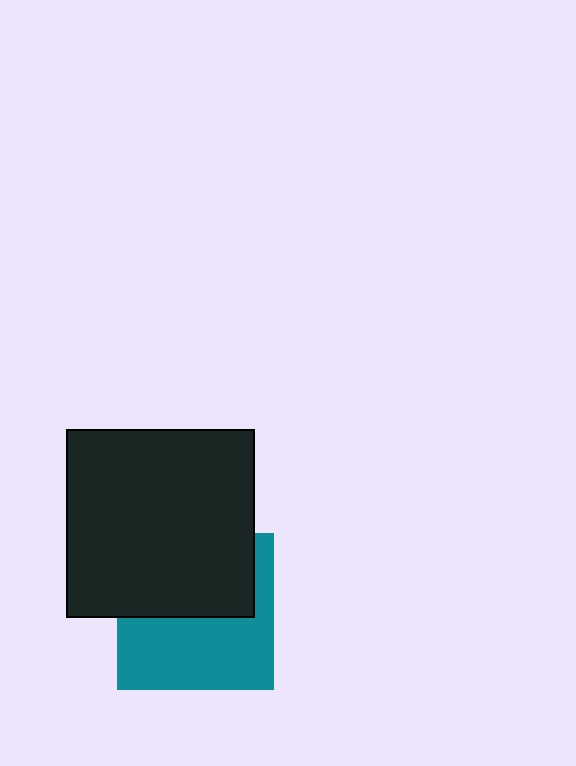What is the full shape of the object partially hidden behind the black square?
The partially hidden object is a teal square.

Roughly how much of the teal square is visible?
About half of it is visible (roughly 52%).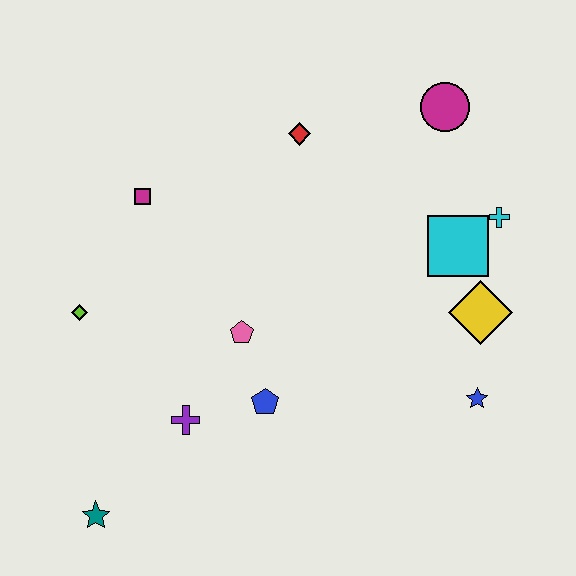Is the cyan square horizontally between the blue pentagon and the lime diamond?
No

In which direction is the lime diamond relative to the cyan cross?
The lime diamond is to the left of the cyan cross.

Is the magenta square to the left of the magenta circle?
Yes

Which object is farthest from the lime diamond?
The cyan cross is farthest from the lime diamond.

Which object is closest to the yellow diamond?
The cyan square is closest to the yellow diamond.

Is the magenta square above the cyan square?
Yes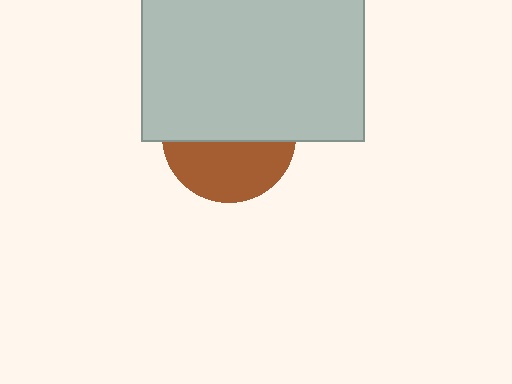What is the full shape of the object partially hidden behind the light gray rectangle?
The partially hidden object is a brown circle.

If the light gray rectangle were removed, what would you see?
You would see the complete brown circle.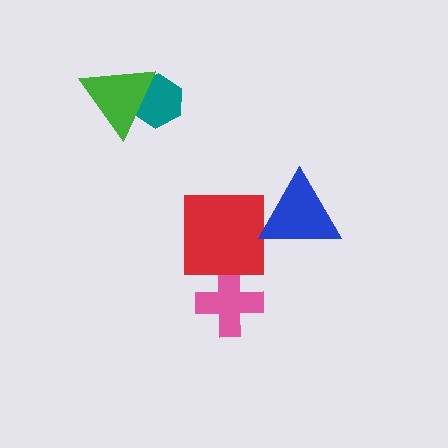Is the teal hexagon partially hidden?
Yes, it is partially covered by another shape.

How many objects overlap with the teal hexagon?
1 object overlaps with the teal hexagon.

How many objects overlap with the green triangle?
1 object overlaps with the green triangle.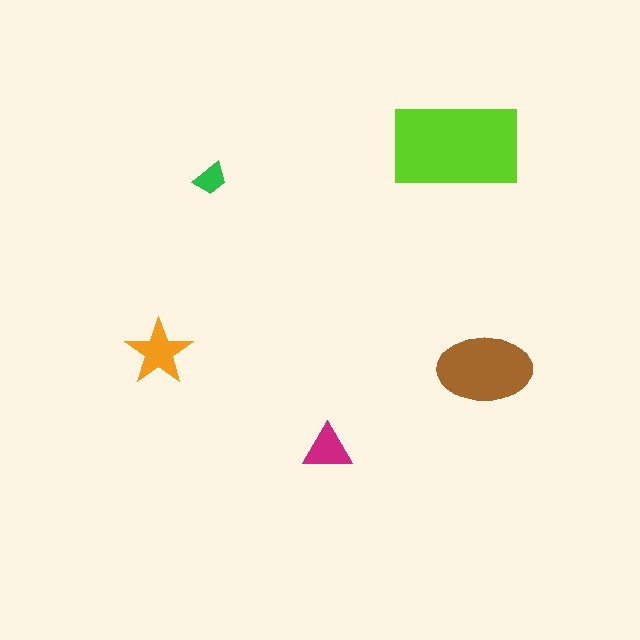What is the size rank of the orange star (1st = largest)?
3rd.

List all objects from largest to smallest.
The lime rectangle, the brown ellipse, the orange star, the magenta triangle, the green trapezoid.